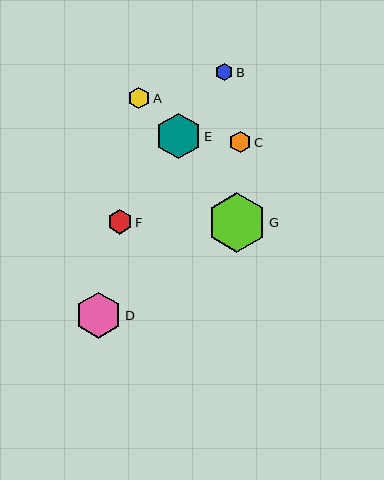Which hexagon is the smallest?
Hexagon B is the smallest with a size of approximately 18 pixels.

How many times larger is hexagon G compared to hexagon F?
Hexagon G is approximately 2.4 times the size of hexagon F.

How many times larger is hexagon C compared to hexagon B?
Hexagon C is approximately 1.2 times the size of hexagon B.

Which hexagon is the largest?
Hexagon G is the largest with a size of approximately 59 pixels.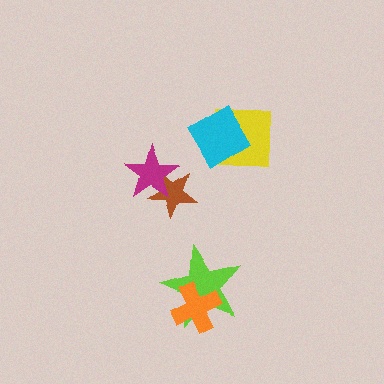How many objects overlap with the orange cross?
1 object overlaps with the orange cross.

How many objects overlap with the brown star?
1 object overlaps with the brown star.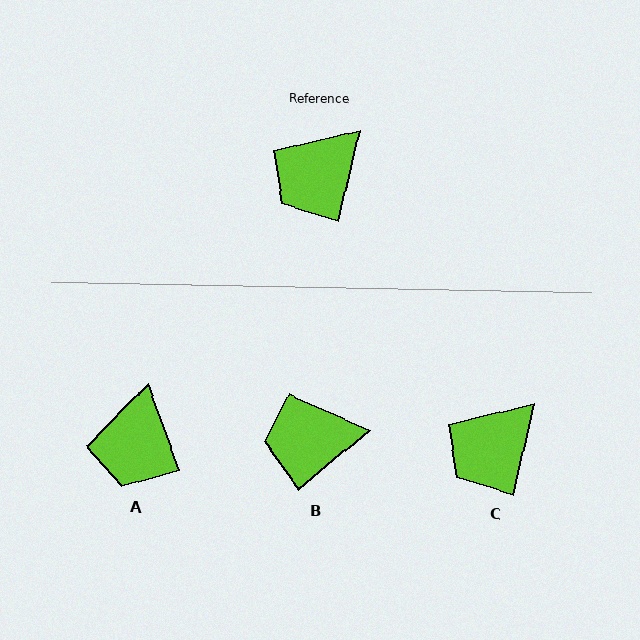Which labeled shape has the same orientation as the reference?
C.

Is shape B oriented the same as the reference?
No, it is off by about 37 degrees.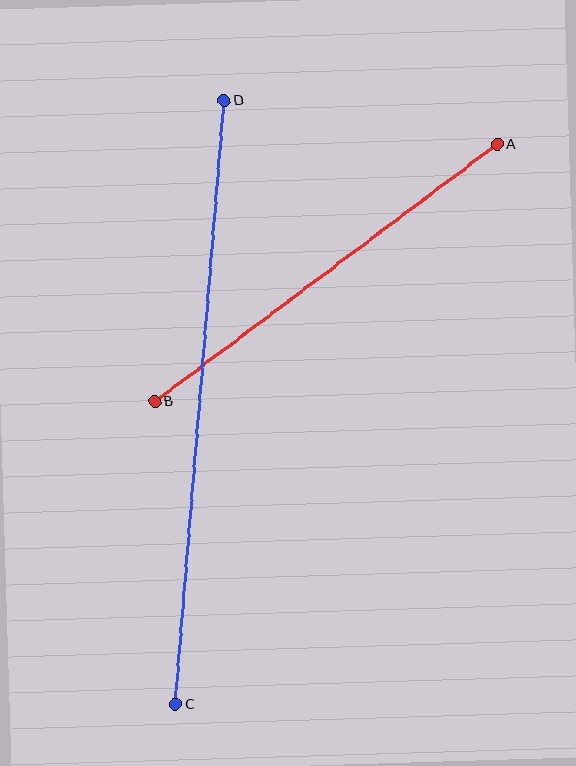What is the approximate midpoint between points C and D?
The midpoint is at approximately (200, 402) pixels.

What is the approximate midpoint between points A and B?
The midpoint is at approximately (326, 273) pixels.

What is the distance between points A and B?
The distance is approximately 428 pixels.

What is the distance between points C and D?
The distance is approximately 606 pixels.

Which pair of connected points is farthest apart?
Points C and D are farthest apart.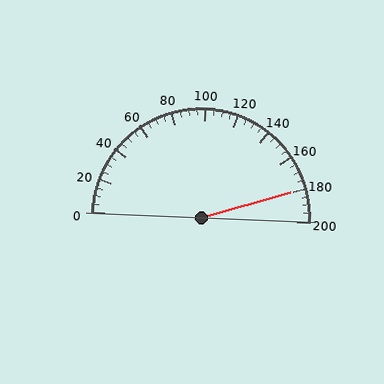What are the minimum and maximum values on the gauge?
The gauge ranges from 0 to 200.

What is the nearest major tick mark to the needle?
The nearest major tick mark is 180.